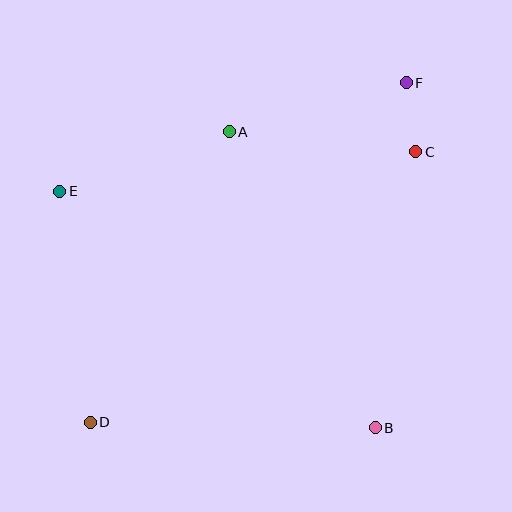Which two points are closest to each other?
Points C and F are closest to each other.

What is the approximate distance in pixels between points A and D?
The distance between A and D is approximately 322 pixels.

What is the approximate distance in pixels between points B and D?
The distance between B and D is approximately 285 pixels.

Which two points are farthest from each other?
Points D and F are farthest from each other.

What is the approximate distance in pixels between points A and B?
The distance between A and B is approximately 330 pixels.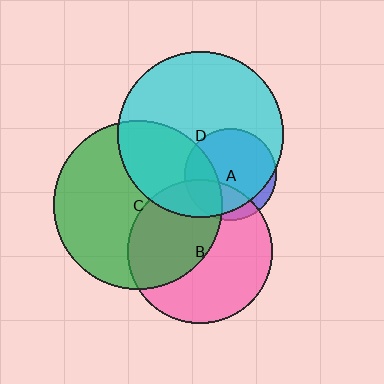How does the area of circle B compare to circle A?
Approximately 2.4 times.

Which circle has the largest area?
Circle C (green).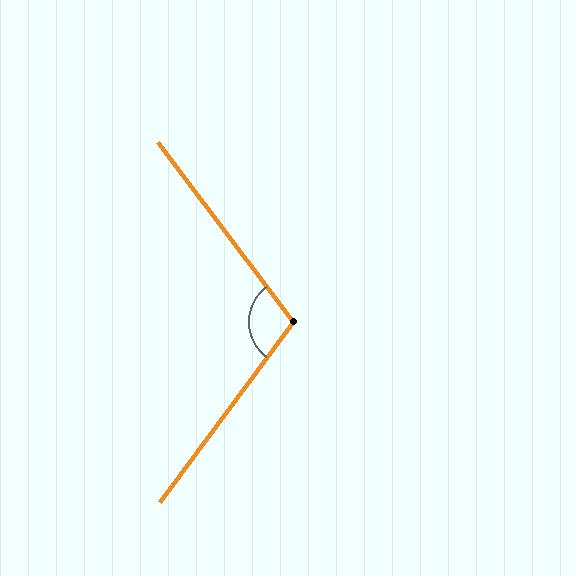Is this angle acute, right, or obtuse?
It is obtuse.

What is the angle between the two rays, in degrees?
Approximately 107 degrees.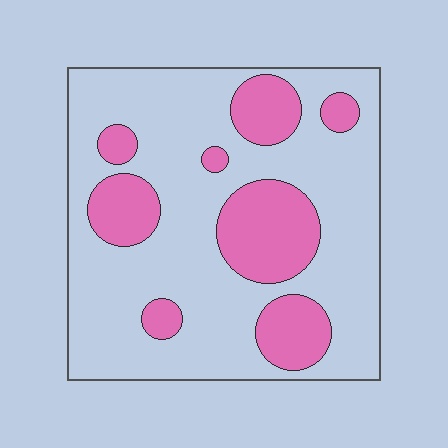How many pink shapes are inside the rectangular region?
8.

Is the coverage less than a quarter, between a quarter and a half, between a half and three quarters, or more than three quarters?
Between a quarter and a half.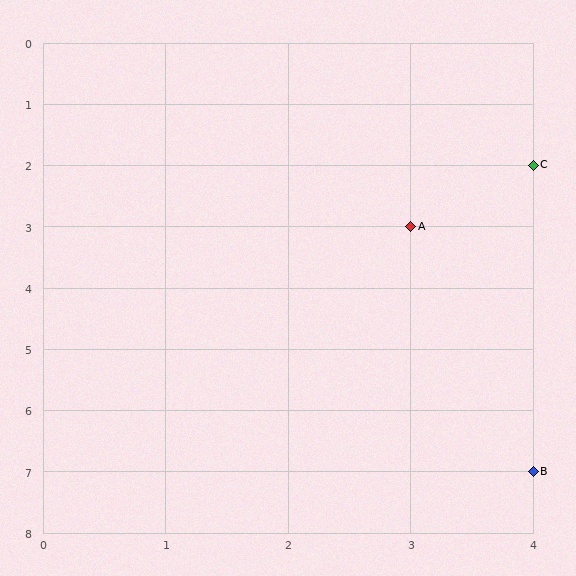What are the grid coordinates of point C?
Point C is at grid coordinates (4, 2).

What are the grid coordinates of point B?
Point B is at grid coordinates (4, 7).